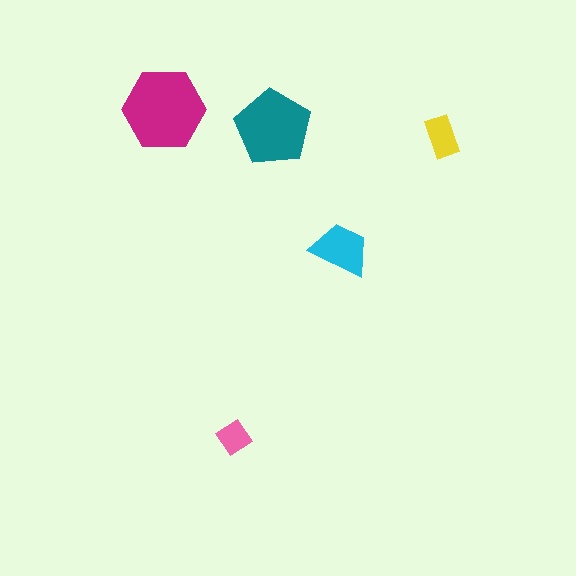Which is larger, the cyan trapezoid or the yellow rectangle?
The cyan trapezoid.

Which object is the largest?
The magenta hexagon.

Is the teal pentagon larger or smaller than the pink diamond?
Larger.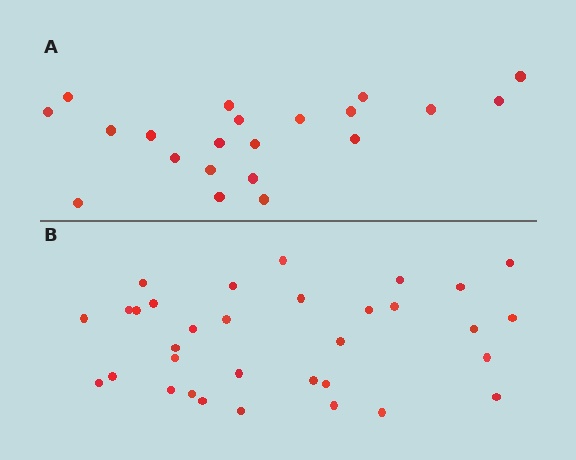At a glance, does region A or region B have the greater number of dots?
Region B (the bottom region) has more dots.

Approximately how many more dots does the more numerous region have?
Region B has roughly 12 or so more dots than region A.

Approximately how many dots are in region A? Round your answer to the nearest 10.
About 20 dots. (The exact count is 21, which rounds to 20.)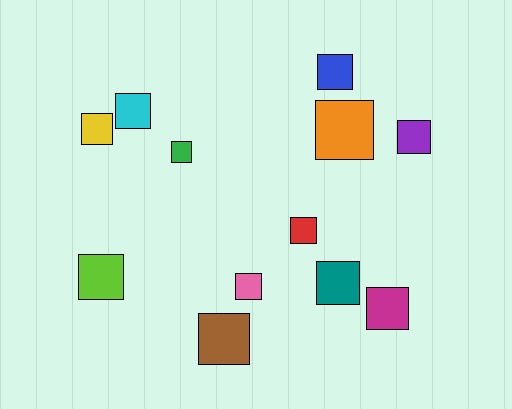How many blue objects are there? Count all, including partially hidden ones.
There is 1 blue object.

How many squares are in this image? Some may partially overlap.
There are 12 squares.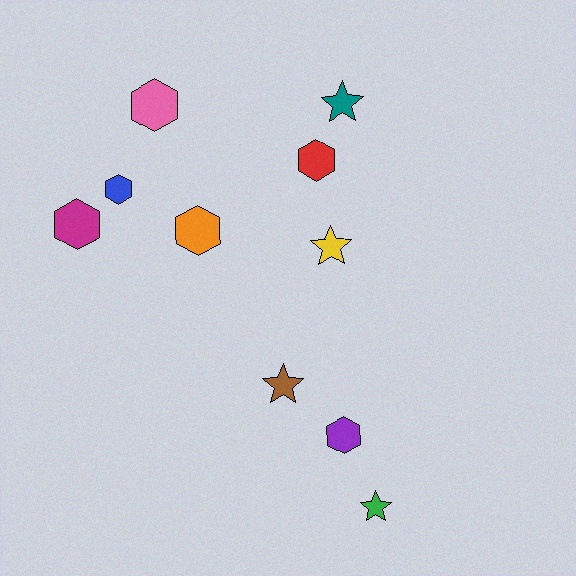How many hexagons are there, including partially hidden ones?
There are 6 hexagons.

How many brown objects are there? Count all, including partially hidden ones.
There is 1 brown object.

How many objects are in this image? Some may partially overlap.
There are 10 objects.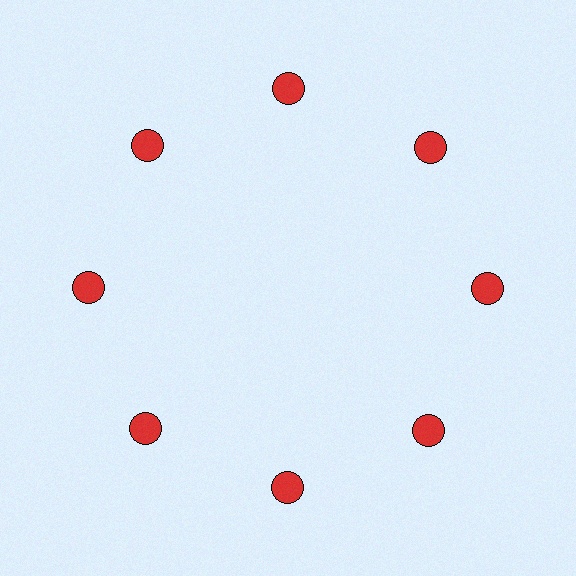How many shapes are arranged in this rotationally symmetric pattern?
There are 8 shapes, arranged in 8 groups of 1.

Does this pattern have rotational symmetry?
Yes, this pattern has 8-fold rotational symmetry. It looks the same after rotating 45 degrees around the center.